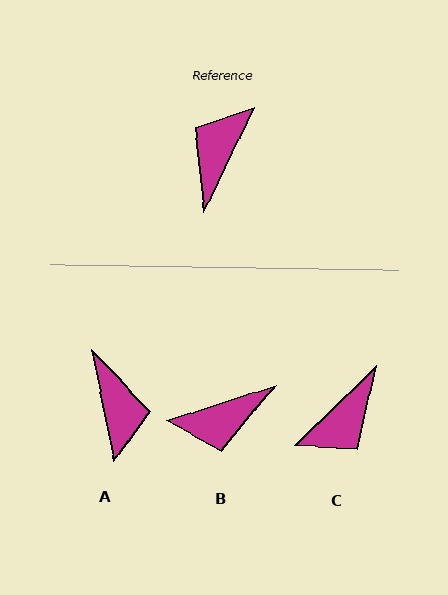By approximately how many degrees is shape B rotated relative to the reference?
Approximately 134 degrees counter-clockwise.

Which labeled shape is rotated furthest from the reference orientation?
C, about 160 degrees away.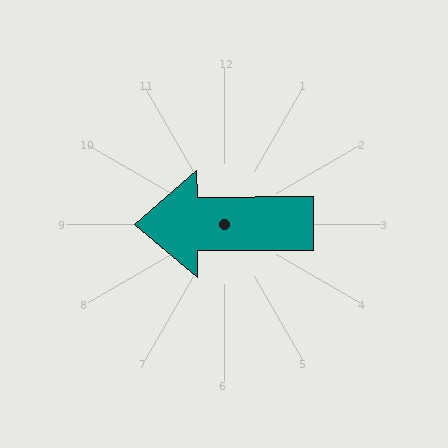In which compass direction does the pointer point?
West.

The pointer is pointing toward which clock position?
Roughly 9 o'clock.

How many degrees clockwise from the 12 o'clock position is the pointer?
Approximately 270 degrees.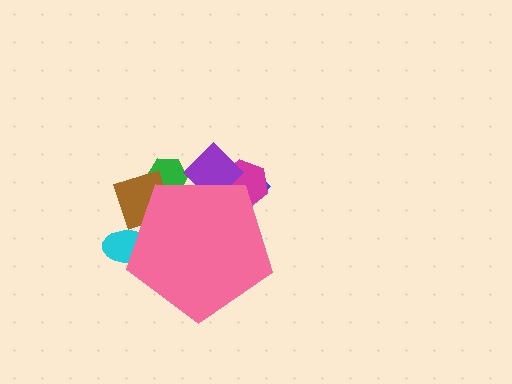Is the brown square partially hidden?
Yes, the brown square is partially hidden behind the pink pentagon.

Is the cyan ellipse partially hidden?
Yes, the cyan ellipse is partially hidden behind the pink pentagon.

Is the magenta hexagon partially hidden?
Yes, the magenta hexagon is partially hidden behind the pink pentagon.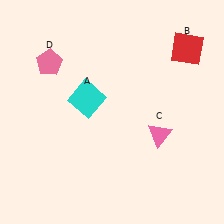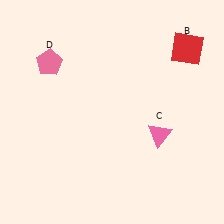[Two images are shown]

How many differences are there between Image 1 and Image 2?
There is 1 difference between the two images.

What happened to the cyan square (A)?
The cyan square (A) was removed in Image 2. It was in the top-left area of Image 1.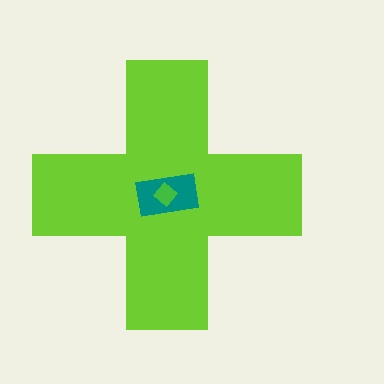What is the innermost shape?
The green diamond.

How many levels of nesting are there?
3.